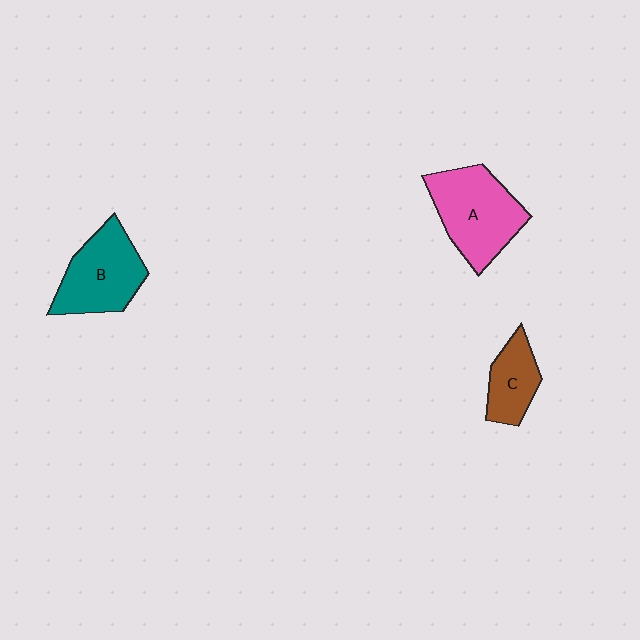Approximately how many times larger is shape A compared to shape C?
Approximately 1.8 times.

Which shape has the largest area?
Shape A (pink).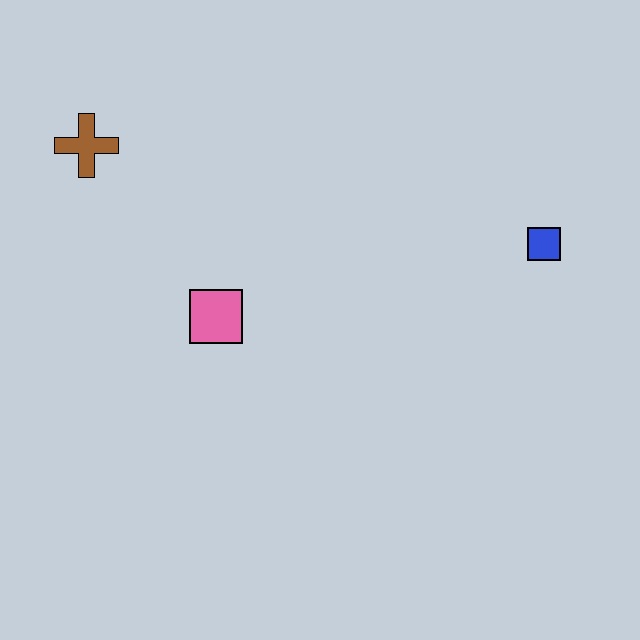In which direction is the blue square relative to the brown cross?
The blue square is to the right of the brown cross.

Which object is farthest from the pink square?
The blue square is farthest from the pink square.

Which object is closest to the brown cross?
The pink square is closest to the brown cross.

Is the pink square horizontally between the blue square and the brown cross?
Yes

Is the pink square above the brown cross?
No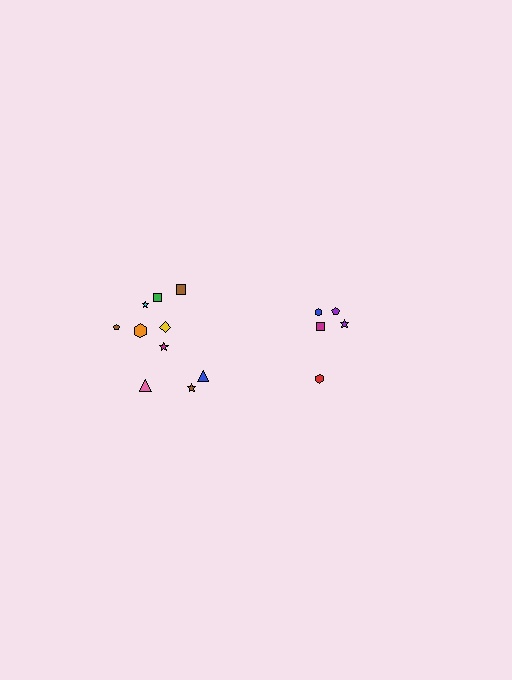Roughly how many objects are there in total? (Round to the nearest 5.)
Roughly 15 objects in total.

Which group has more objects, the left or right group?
The left group.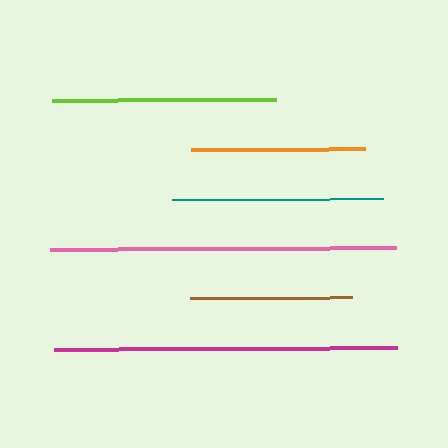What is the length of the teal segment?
The teal segment is approximately 211 pixels long.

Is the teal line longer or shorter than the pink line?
The pink line is longer than the teal line.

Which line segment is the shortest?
The brown line is the shortest at approximately 162 pixels.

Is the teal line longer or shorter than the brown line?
The teal line is longer than the brown line.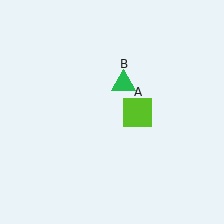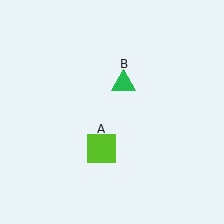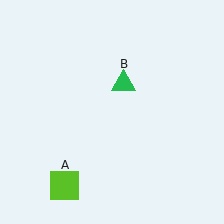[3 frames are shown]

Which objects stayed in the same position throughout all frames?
Green triangle (object B) remained stationary.